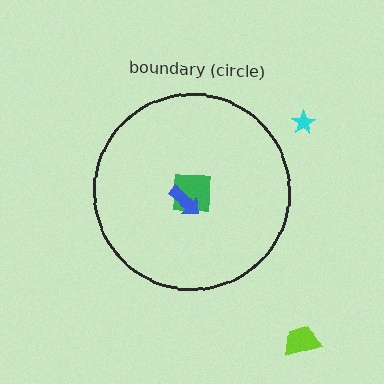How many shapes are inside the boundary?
2 inside, 2 outside.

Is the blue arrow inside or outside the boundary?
Inside.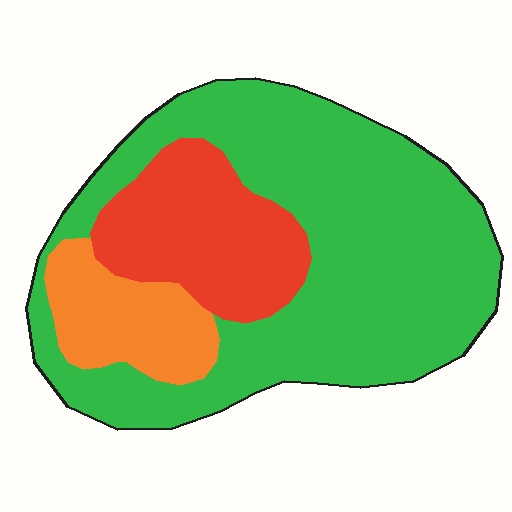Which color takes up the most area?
Green, at roughly 65%.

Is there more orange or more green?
Green.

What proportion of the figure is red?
Red covers roughly 20% of the figure.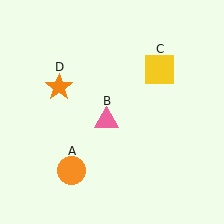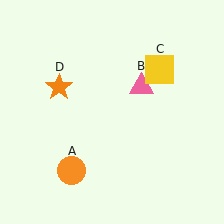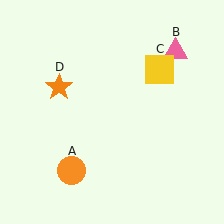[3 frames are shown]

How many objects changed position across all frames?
1 object changed position: pink triangle (object B).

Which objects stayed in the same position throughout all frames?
Orange circle (object A) and yellow square (object C) and orange star (object D) remained stationary.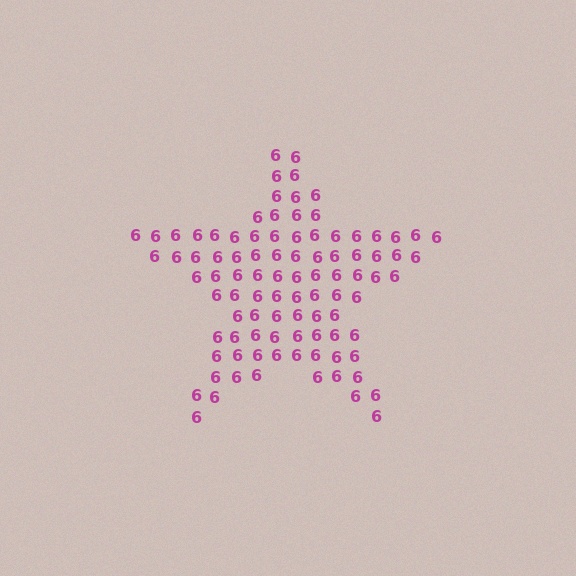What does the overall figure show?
The overall figure shows a star.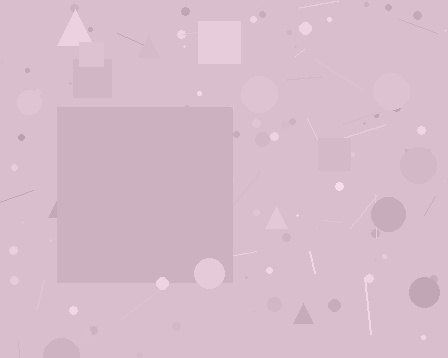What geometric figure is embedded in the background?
A square is embedded in the background.